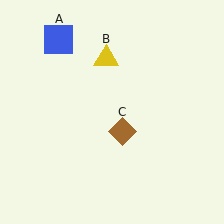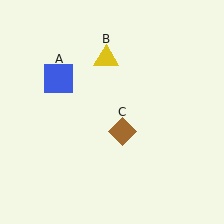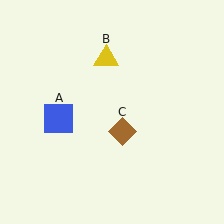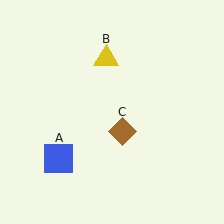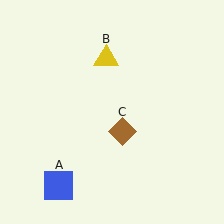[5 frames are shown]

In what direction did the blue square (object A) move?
The blue square (object A) moved down.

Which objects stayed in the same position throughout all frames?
Yellow triangle (object B) and brown diamond (object C) remained stationary.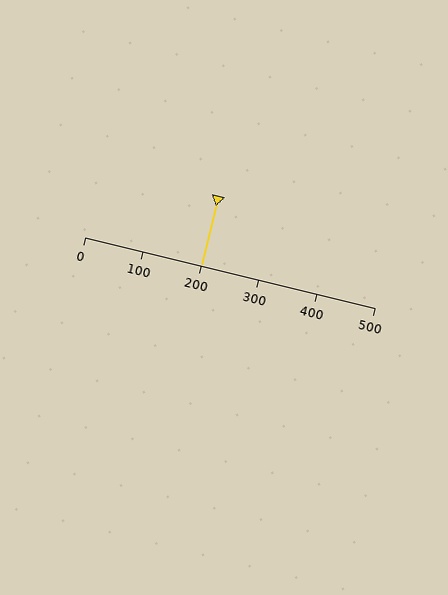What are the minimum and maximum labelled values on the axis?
The axis runs from 0 to 500.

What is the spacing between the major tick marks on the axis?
The major ticks are spaced 100 apart.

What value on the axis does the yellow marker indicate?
The marker indicates approximately 200.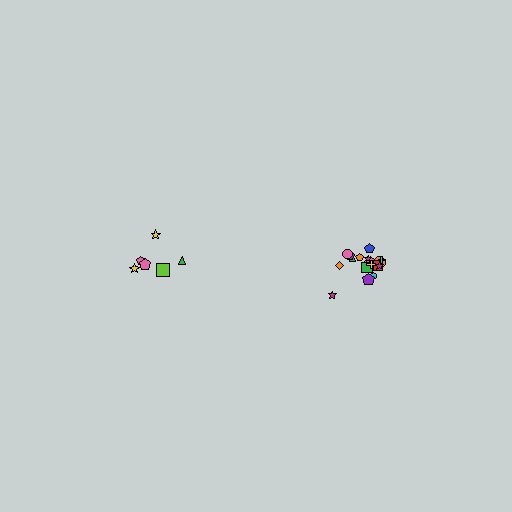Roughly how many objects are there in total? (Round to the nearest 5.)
Roughly 25 objects in total.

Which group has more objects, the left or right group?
The right group.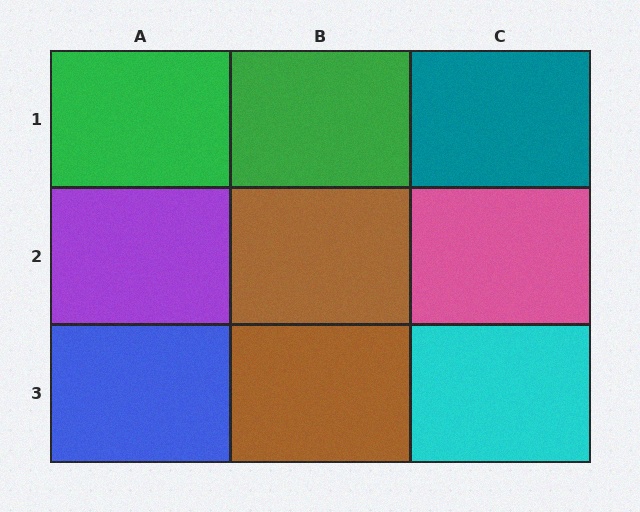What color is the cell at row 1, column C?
Teal.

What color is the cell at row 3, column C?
Cyan.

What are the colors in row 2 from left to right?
Purple, brown, pink.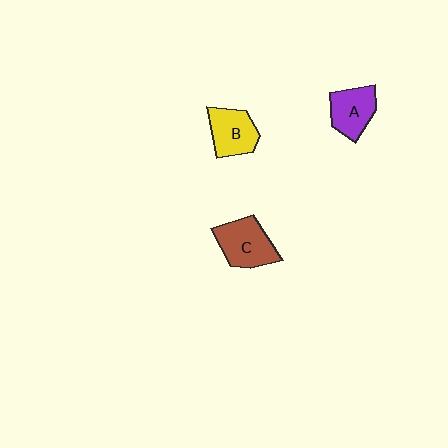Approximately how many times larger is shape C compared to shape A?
Approximately 1.2 times.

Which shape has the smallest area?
Shape A (purple).